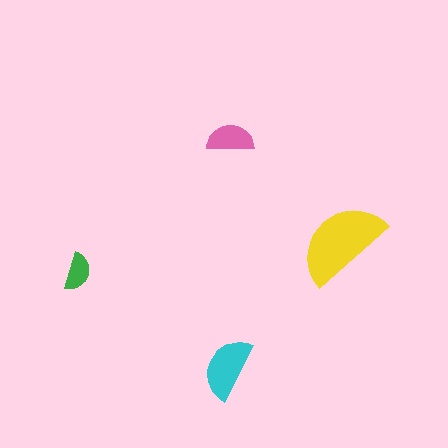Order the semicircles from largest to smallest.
the yellow one, the cyan one, the pink one, the green one.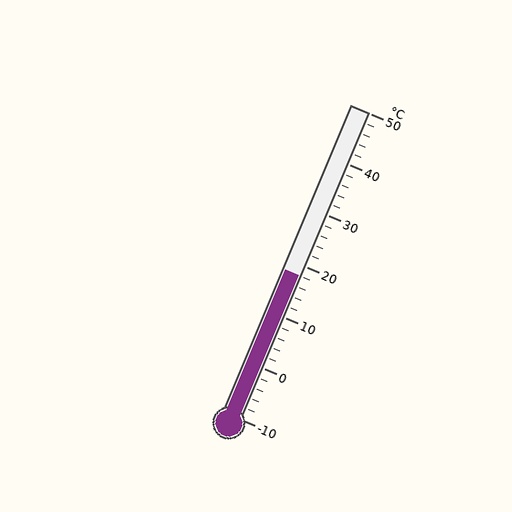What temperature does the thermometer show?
The thermometer shows approximately 18°C.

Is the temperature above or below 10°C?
The temperature is above 10°C.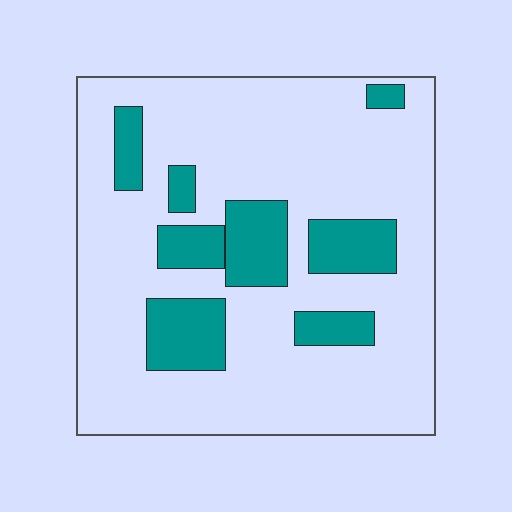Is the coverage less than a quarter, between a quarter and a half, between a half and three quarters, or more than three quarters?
Less than a quarter.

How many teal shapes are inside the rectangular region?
8.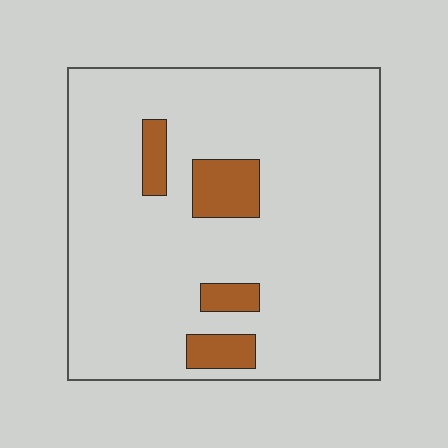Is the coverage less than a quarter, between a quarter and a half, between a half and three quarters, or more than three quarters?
Less than a quarter.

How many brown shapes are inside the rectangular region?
4.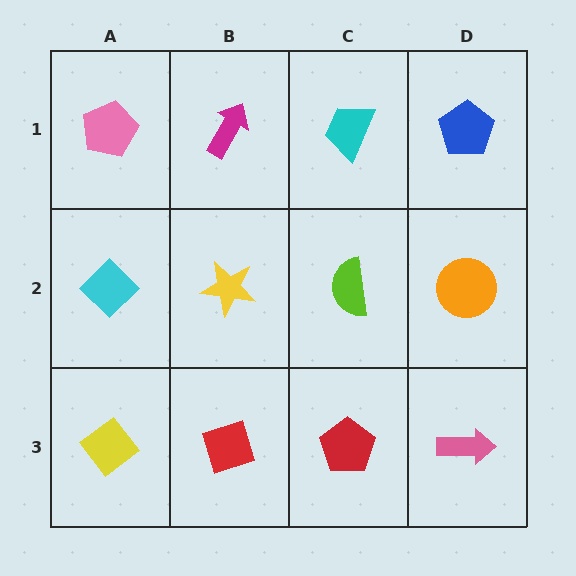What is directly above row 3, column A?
A cyan diamond.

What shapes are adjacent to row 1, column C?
A lime semicircle (row 2, column C), a magenta arrow (row 1, column B), a blue pentagon (row 1, column D).